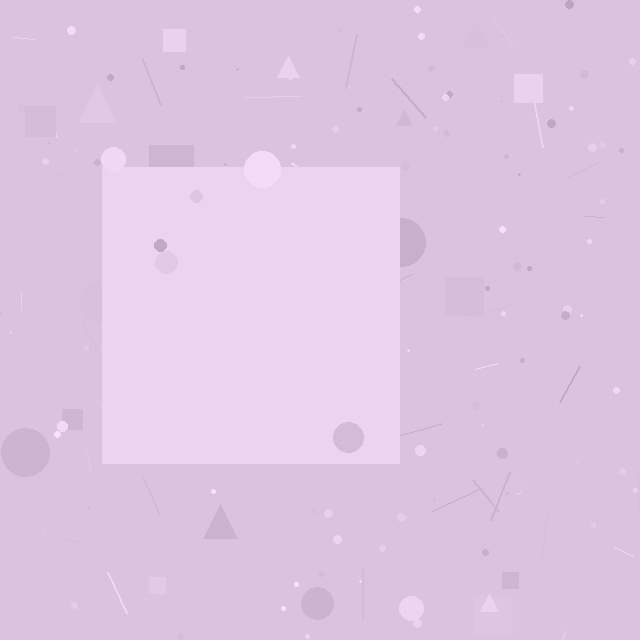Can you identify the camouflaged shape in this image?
The camouflaged shape is a square.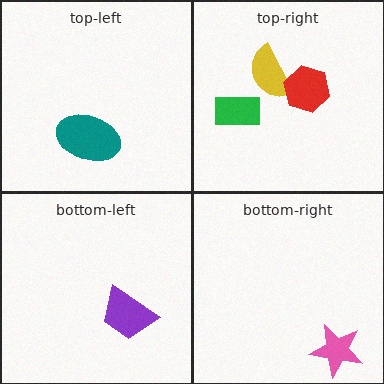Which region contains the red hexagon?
The top-right region.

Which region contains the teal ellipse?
The top-left region.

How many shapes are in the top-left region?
1.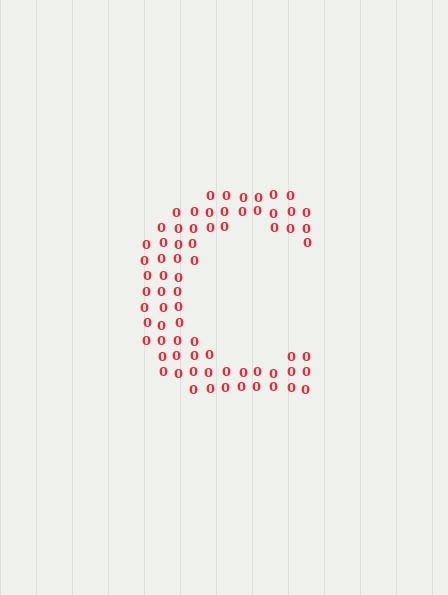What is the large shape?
The large shape is the letter C.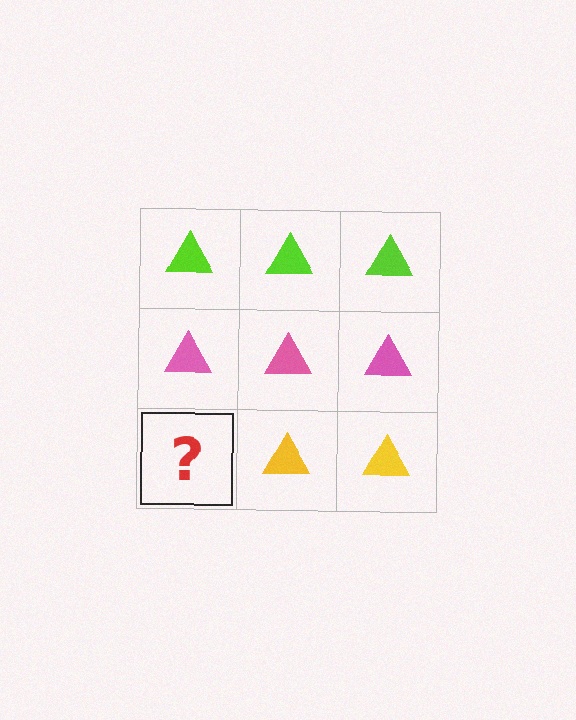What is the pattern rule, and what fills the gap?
The rule is that each row has a consistent color. The gap should be filled with a yellow triangle.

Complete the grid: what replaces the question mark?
The question mark should be replaced with a yellow triangle.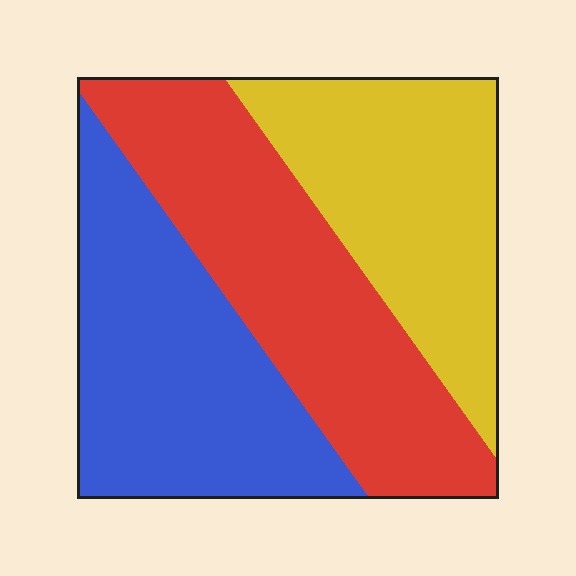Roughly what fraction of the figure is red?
Red takes up about three eighths (3/8) of the figure.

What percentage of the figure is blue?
Blue covers roughly 35% of the figure.